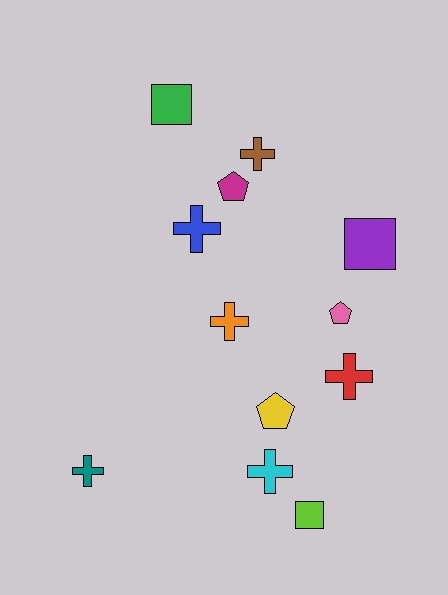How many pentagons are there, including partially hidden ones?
There are 3 pentagons.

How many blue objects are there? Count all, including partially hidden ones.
There is 1 blue object.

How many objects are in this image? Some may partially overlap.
There are 12 objects.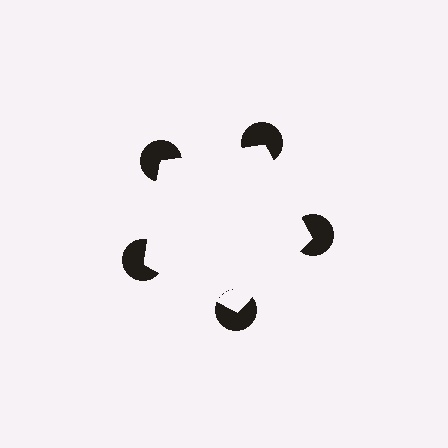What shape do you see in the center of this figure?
An illusory pentagon — its edges are inferred from the aligned wedge cuts in the pac-man discs, not physically drawn.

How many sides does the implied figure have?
5 sides.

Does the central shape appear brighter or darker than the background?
It typically appears slightly brighter than the background, even though no actual brightness change is drawn.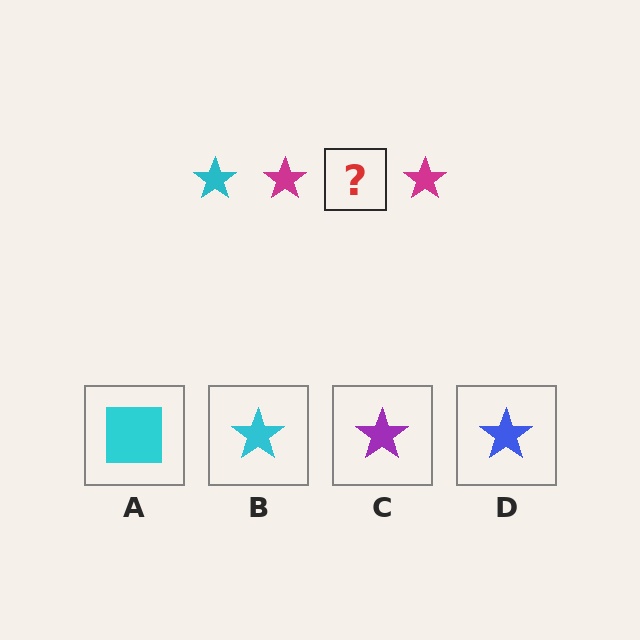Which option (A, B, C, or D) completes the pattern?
B.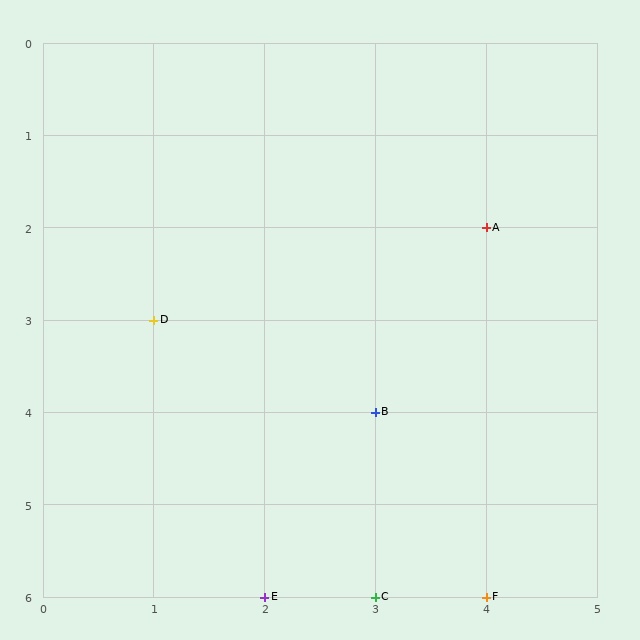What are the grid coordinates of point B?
Point B is at grid coordinates (3, 4).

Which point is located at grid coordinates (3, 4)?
Point B is at (3, 4).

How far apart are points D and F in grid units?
Points D and F are 3 columns and 3 rows apart (about 4.2 grid units diagonally).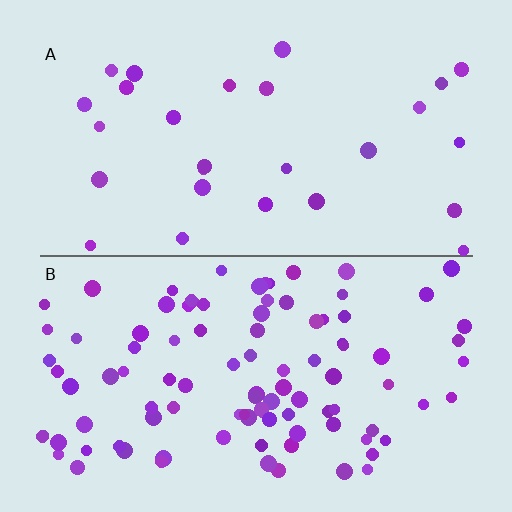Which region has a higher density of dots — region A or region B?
B (the bottom).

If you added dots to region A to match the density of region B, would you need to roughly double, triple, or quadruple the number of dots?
Approximately quadruple.